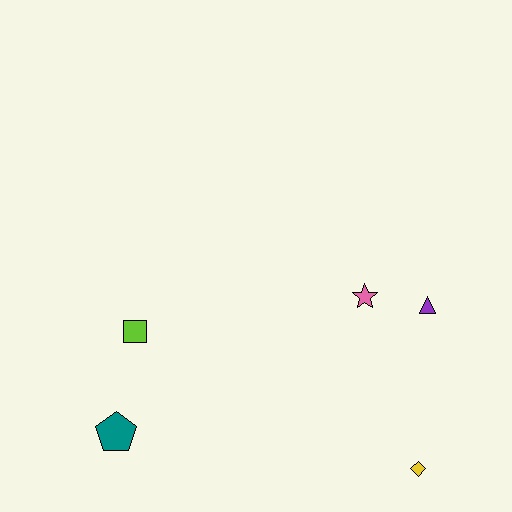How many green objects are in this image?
There are no green objects.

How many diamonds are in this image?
There is 1 diamond.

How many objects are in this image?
There are 5 objects.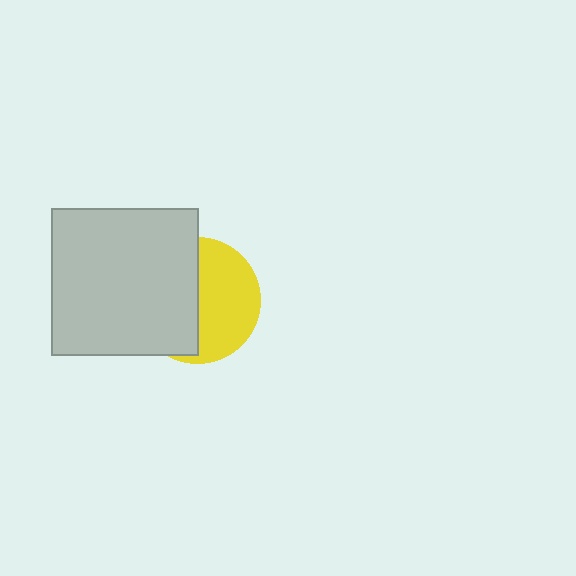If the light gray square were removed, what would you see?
You would see the complete yellow circle.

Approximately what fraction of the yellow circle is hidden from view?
Roughly 50% of the yellow circle is hidden behind the light gray square.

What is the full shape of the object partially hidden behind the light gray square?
The partially hidden object is a yellow circle.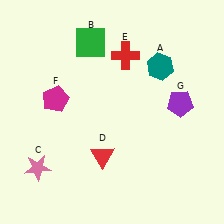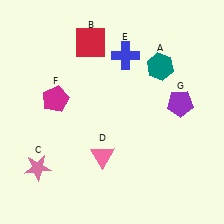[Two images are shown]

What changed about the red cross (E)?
In Image 1, E is red. In Image 2, it changed to blue.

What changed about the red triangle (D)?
In Image 1, D is red. In Image 2, it changed to pink.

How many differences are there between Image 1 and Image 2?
There are 3 differences between the two images.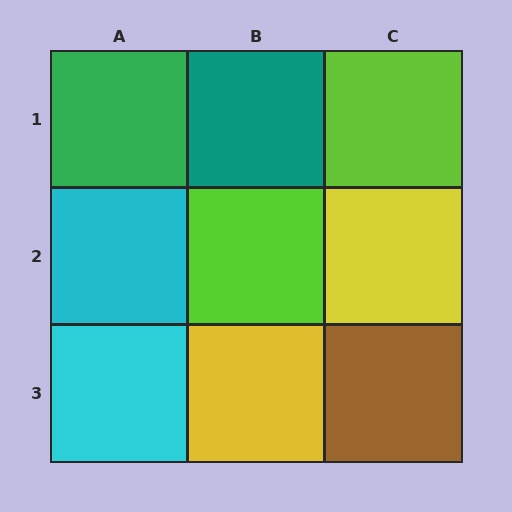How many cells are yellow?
2 cells are yellow.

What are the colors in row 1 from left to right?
Green, teal, lime.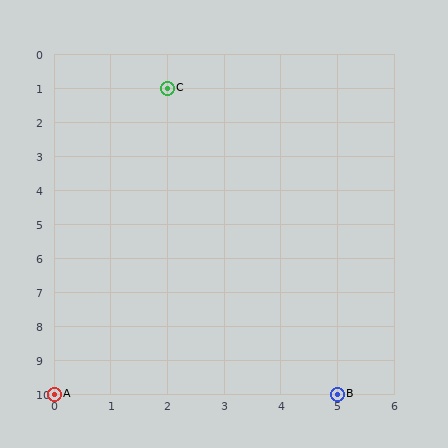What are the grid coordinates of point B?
Point B is at grid coordinates (5, 10).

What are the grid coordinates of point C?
Point C is at grid coordinates (2, 1).